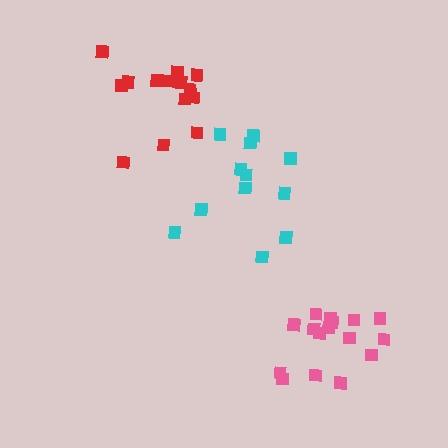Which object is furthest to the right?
The pink cluster is rightmost.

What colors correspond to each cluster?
The clusters are colored: red, cyan, pink.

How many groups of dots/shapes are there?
There are 3 groups.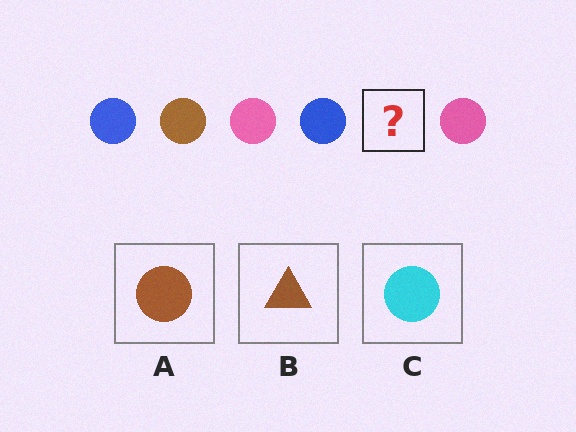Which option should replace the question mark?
Option A.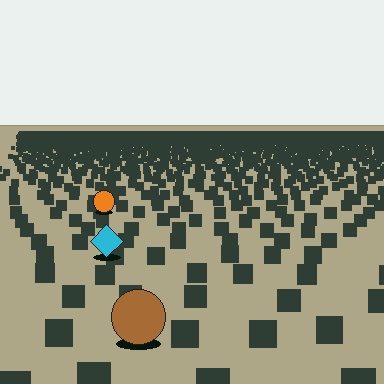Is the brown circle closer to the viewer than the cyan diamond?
Yes. The brown circle is closer — you can tell from the texture gradient: the ground texture is coarser near it.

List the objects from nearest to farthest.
From nearest to farthest: the brown circle, the cyan diamond, the orange circle.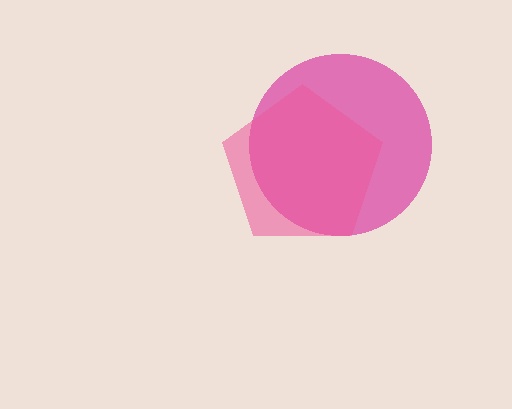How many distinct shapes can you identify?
There are 2 distinct shapes: a magenta circle, a pink pentagon.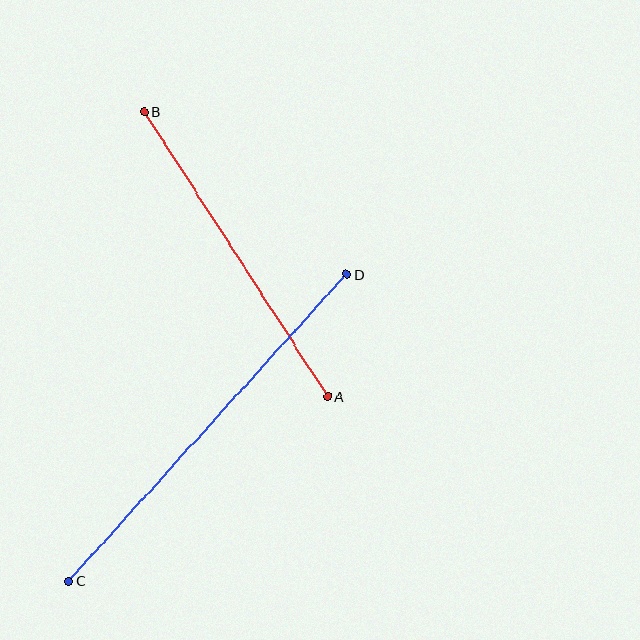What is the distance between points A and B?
The distance is approximately 339 pixels.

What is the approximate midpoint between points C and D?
The midpoint is at approximately (208, 428) pixels.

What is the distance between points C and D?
The distance is approximately 415 pixels.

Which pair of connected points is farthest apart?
Points C and D are farthest apart.